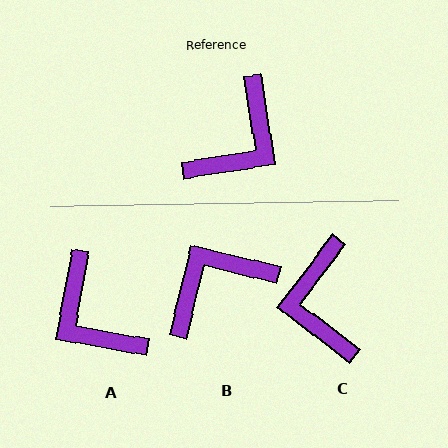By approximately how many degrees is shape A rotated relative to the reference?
Approximately 109 degrees clockwise.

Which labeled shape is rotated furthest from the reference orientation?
B, about 158 degrees away.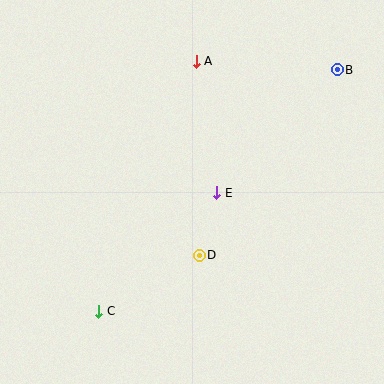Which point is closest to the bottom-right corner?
Point D is closest to the bottom-right corner.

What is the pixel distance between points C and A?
The distance between C and A is 268 pixels.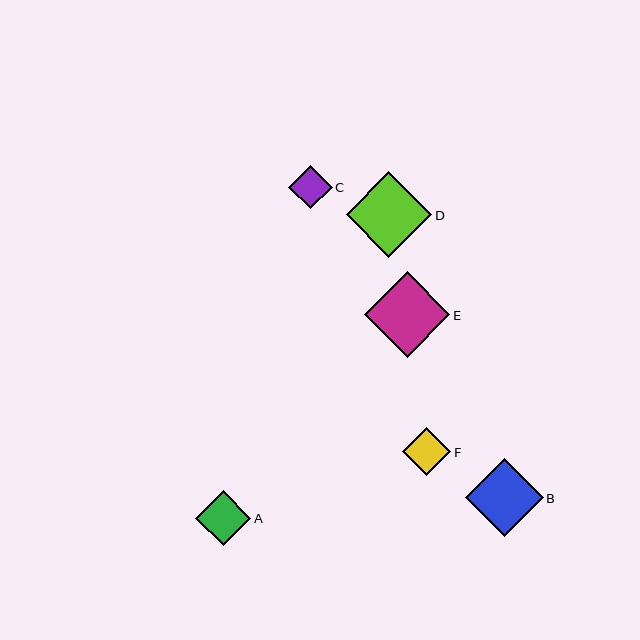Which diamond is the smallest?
Diamond C is the smallest with a size of approximately 43 pixels.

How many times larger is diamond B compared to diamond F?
Diamond B is approximately 1.6 times the size of diamond F.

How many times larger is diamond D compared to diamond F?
Diamond D is approximately 1.8 times the size of diamond F.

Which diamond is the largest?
Diamond D is the largest with a size of approximately 86 pixels.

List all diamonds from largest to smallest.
From largest to smallest: D, E, B, A, F, C.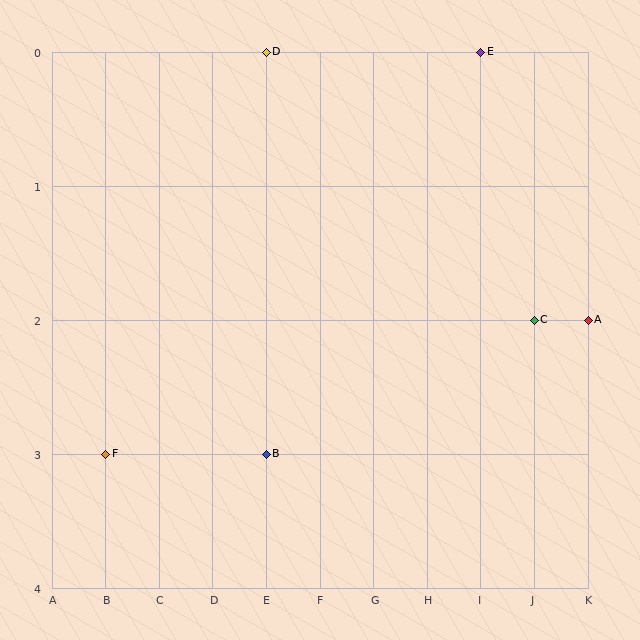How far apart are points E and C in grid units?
Points E and C are 1 column and 2 rows apart (about 2.2 grid units diagonally).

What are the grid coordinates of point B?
Point B is at grid coordinates (E, 3).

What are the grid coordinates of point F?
Point F is at grid coordinates (B, 3).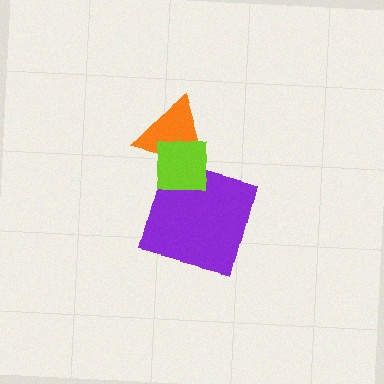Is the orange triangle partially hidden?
Yes, it is partially covered by another shape.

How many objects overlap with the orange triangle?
1 object overlaps with the orange triangle.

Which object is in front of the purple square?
The lime square is in front of the purple square.